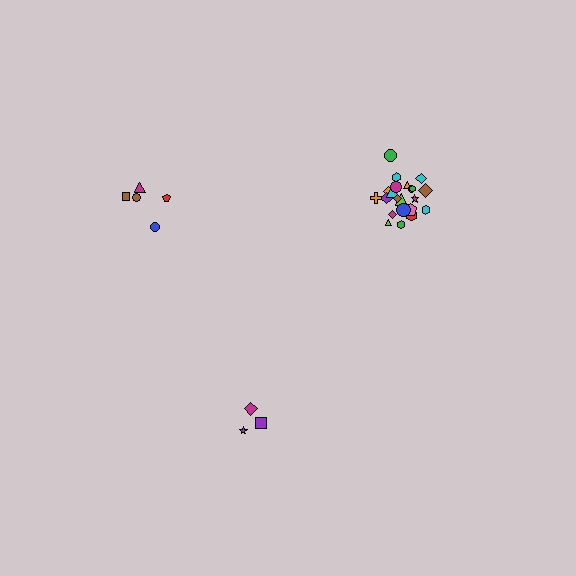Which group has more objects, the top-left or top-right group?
The top-right group.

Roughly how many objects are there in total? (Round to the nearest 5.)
Roughly 30 objects in total.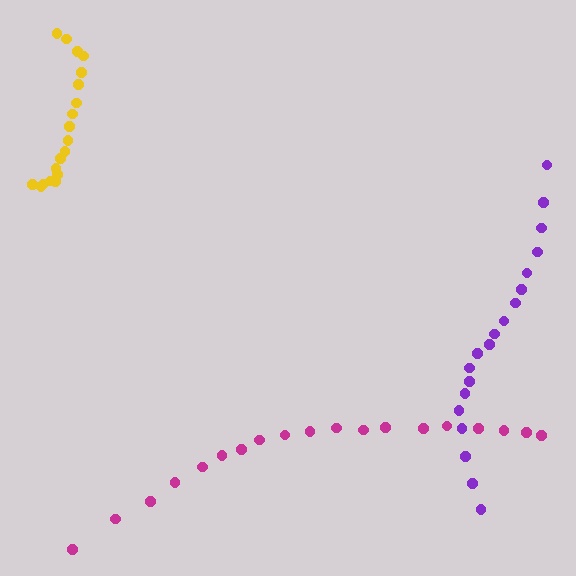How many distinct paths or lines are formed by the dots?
There are 3 distinct paths.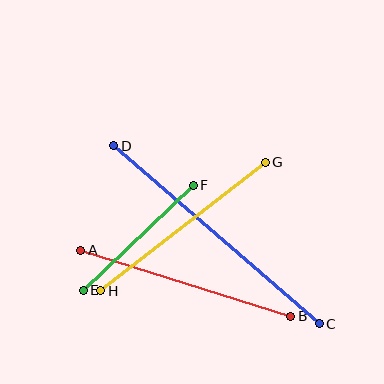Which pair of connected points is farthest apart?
Points C and D are farthest apart.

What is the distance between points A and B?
The distance is approximately 220 pixels.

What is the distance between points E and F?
The distance is approximately 152 pixels.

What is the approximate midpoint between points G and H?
The midpoint is at approximately (183, 227) pixels.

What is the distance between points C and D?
The distance is approximately 272 pixels.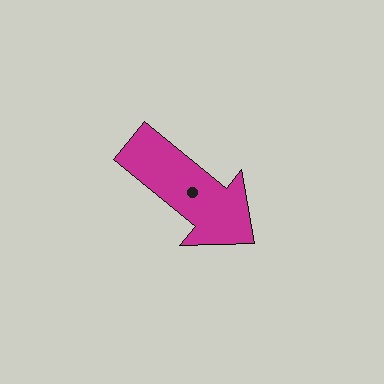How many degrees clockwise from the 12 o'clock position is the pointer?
Approximately 129 degrees.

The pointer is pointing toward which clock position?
Roughly 4 o'clock.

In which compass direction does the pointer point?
Southeast.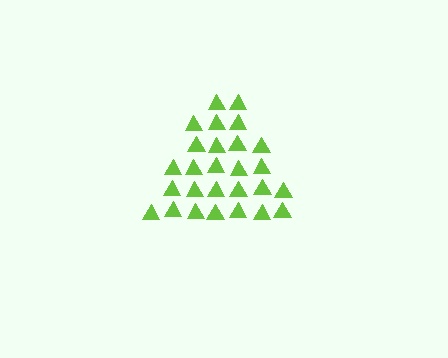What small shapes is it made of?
It is made of small triangles.